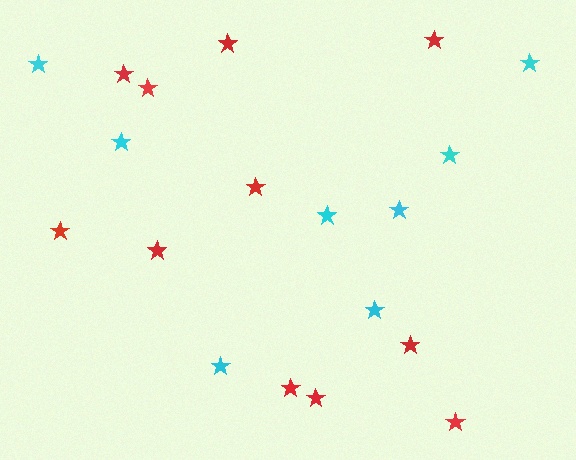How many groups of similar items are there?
There are 2 groups: one group of red stars (11) and one group of cyan stars (8).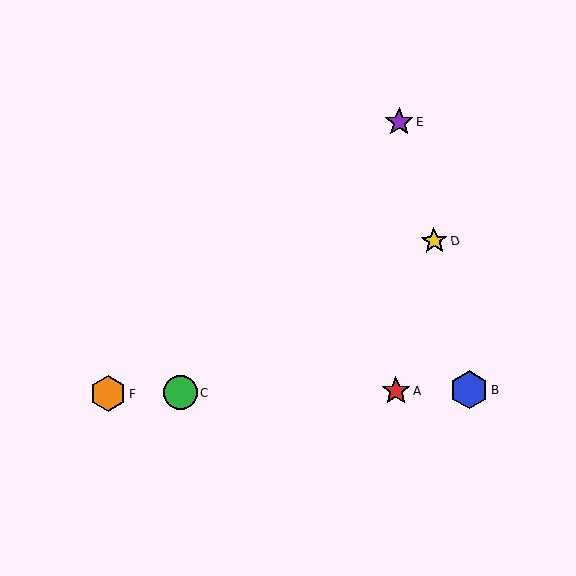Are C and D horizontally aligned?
No, C is at y≈393 and D is at y≈241.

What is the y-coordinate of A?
Object A is at y≈391.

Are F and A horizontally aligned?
Yes, both are at y≈394.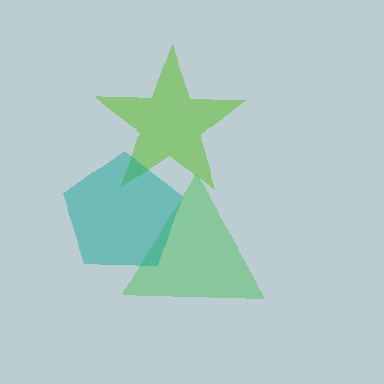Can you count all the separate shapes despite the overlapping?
Yes, there are 3 separate shapes.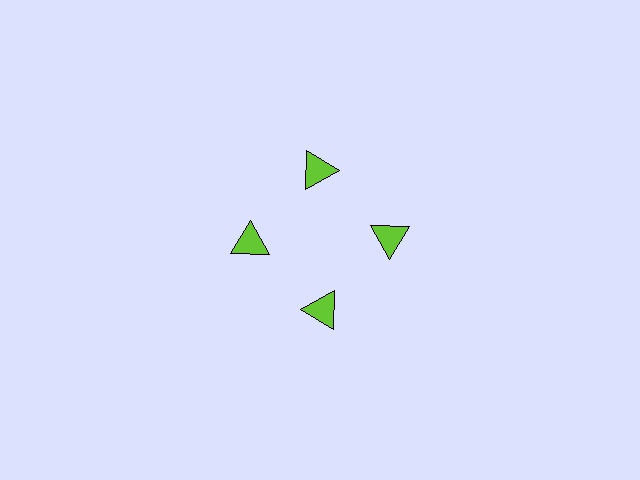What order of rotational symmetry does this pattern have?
This pattern has 4-fold rotational symmetry.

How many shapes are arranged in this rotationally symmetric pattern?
There are 4 shapes, arranged in 4 groups of 1.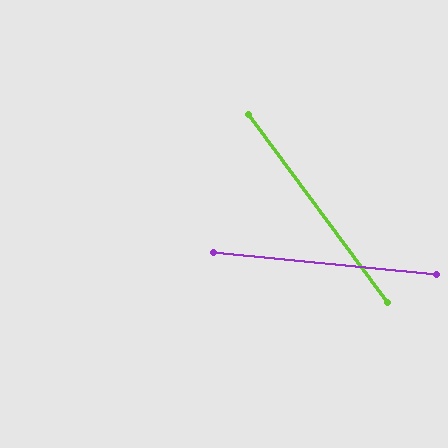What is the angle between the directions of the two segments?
Approximately 48 degrees.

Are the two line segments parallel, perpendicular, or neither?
Neither parallel nor perpendicular — they differ by about 48°.